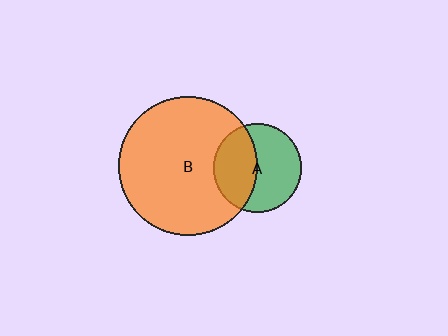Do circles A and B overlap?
Yes.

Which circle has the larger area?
Circle B (orange).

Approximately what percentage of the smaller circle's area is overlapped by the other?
Approximately 45%.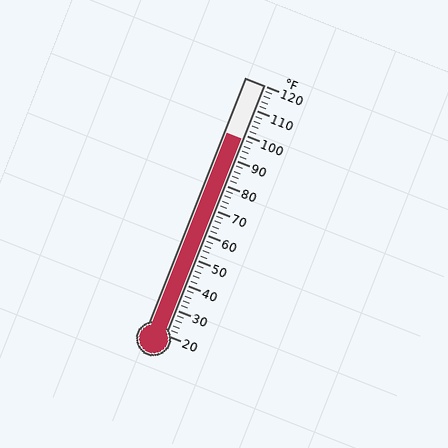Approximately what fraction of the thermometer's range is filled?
The thermometer is filled to approximately 80% of its range.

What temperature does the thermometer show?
The thermometer shows approximately 98°F.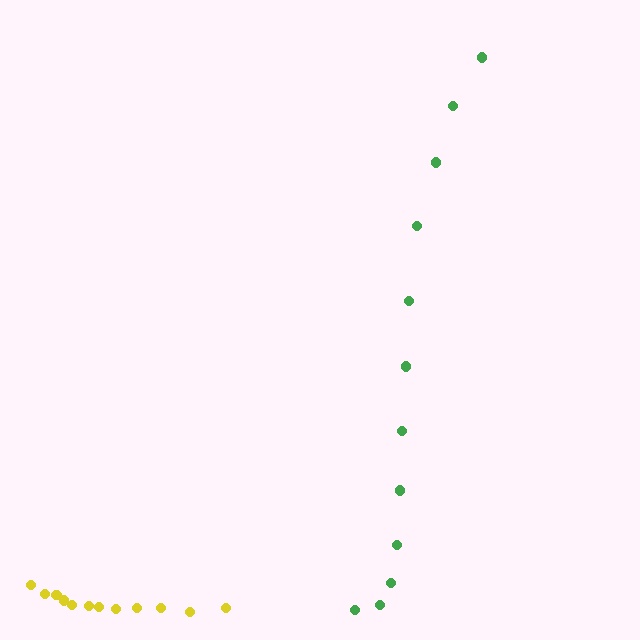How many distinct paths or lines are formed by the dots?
There are 2 distinct paths.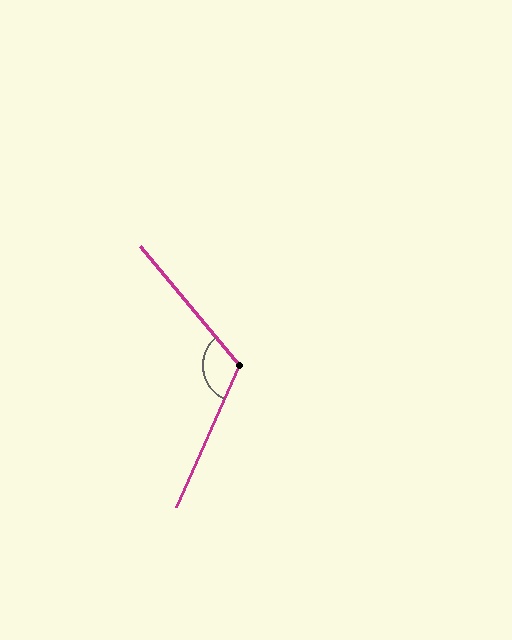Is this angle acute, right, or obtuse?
It is obtuse.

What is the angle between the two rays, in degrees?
Approximately 117 degrees.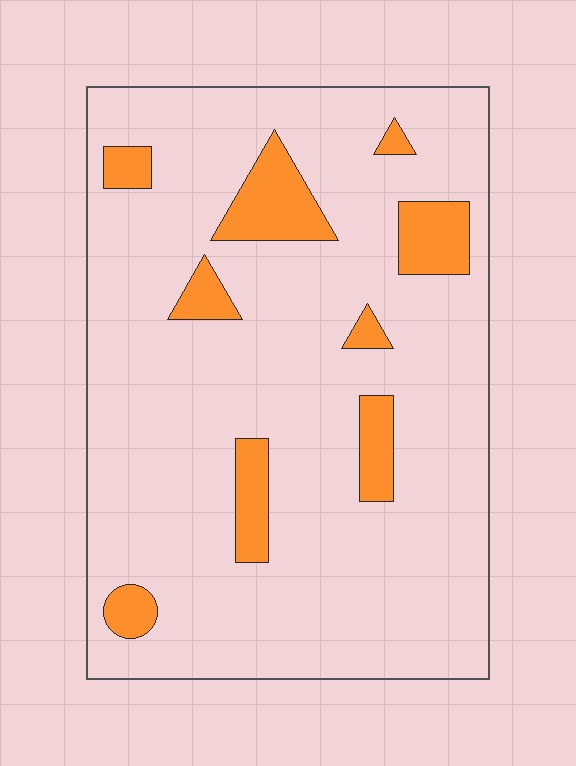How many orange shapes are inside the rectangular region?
9.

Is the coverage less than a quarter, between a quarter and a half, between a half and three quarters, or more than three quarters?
Less than a quarter.